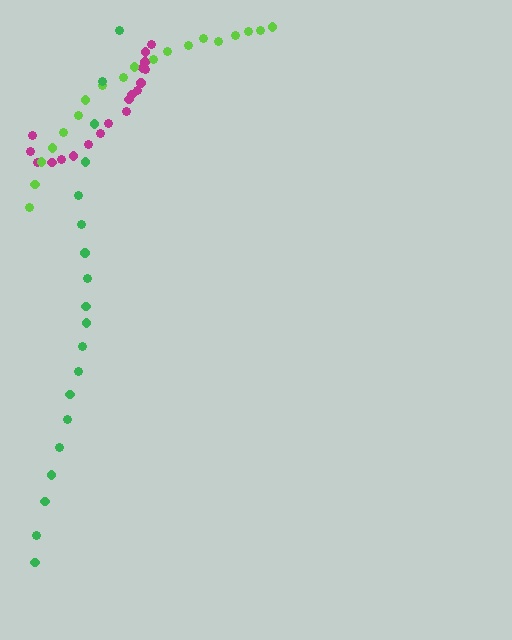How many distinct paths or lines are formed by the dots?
There are 3 distinct paths.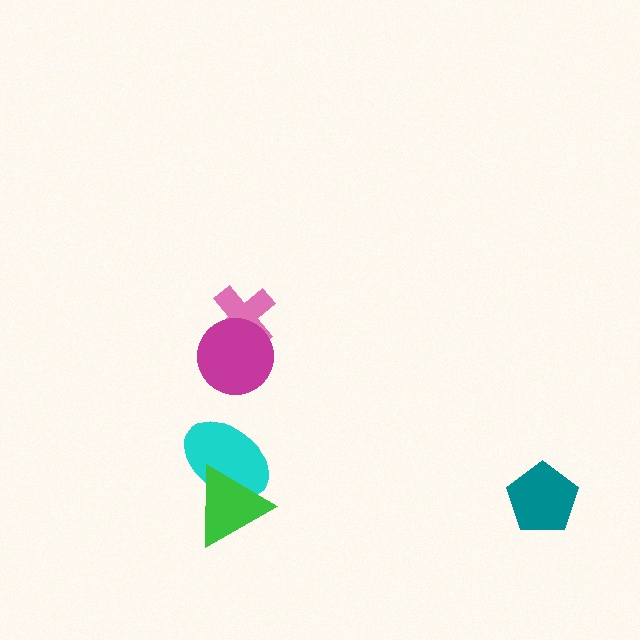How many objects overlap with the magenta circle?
1 object overlaps with the magenta circle.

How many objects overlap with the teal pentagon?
0 objects overlap with the teal pentagon.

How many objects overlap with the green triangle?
1 object overlaps with the green triangle.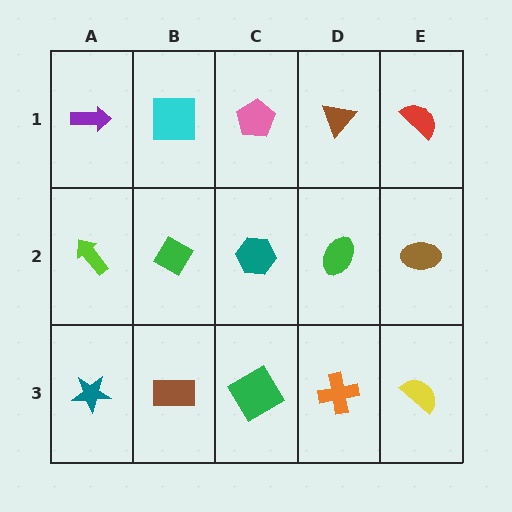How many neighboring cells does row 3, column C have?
3.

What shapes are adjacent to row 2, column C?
A pink pentagon (row 1, column C), a green diamond (row 3, column C), a green diamond (row 2, column B), a green ellipse (row 2, column D).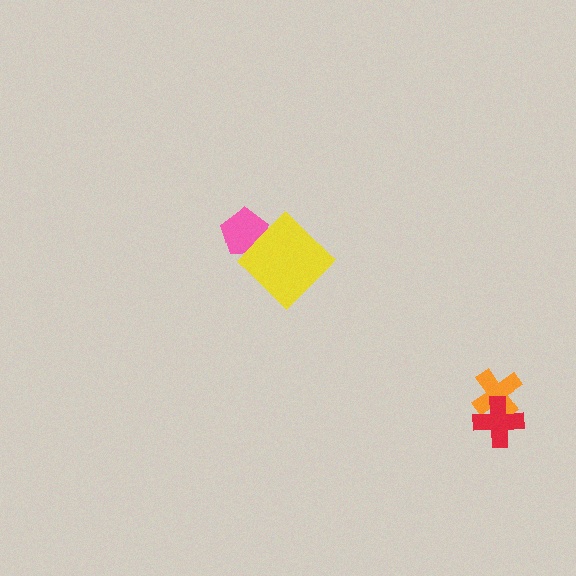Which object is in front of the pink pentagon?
The yellow diamond is in front of the pink pentagon.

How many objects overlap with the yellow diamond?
1 object overlaps with the yellow diamond.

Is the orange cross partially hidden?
Yes, it is partially covered by another shape.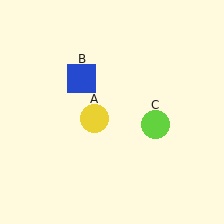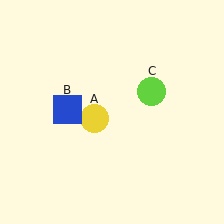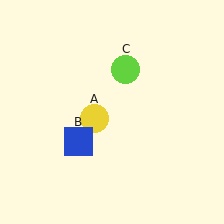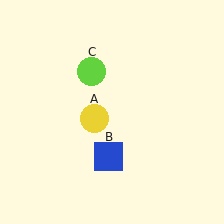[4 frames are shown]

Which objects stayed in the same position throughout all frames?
Yellow circle (object A) remained stationary.